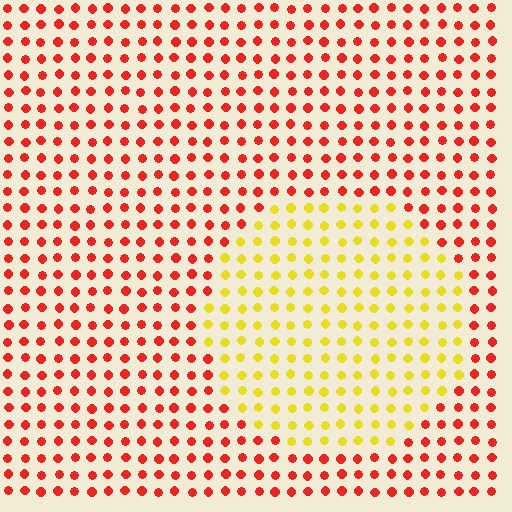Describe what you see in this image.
The image is filled with small red elements in a uniform arrangement. A circle-shaped region is visible where the elements are tinted to a slightly different hue, forming a subtle color boundary.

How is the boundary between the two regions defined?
The boundary is defined purely by a slight shift in hue (about 56 degrees). Spacing, size, and orientation are identical on both sides.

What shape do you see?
I see a circle.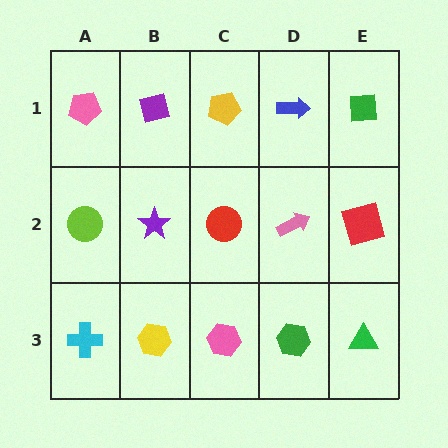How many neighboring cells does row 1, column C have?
3.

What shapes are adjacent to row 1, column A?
A lime circle (row 2, column A), a purple square (row 1, column B).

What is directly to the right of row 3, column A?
A yellow hexagon.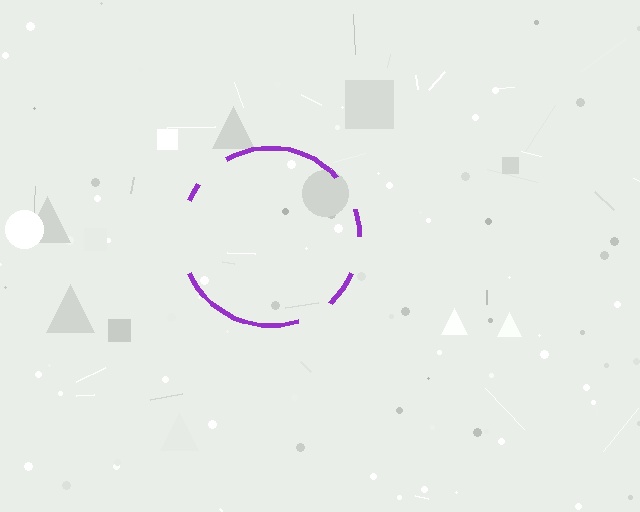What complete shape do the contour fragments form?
The contour fragments form a circle.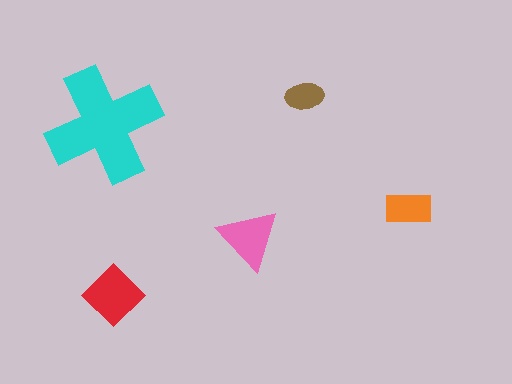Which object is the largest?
The cyan cross.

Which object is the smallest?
The brown ellipse.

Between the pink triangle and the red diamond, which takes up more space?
The red diamond.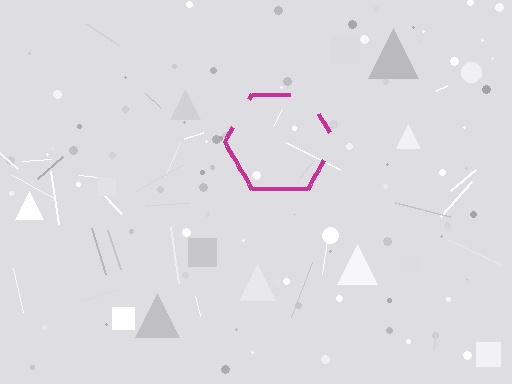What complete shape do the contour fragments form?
The contour fragments form a hexagon.